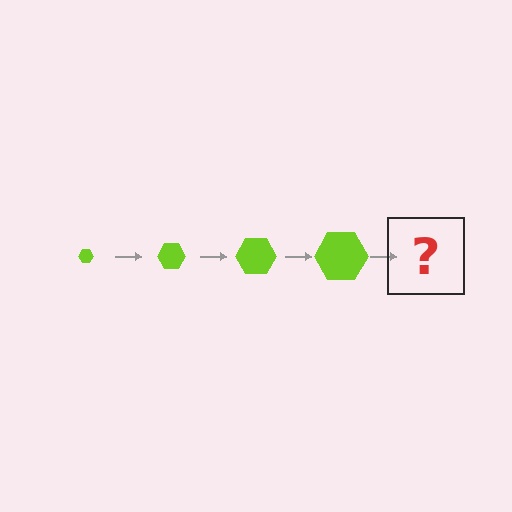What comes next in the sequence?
The next element should be a lime hexagon, larger than the previous one.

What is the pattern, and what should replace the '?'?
The pattern is that the hexagon gets progressively larger each step. The '?' should be a lime hexagon, larger than the previous one.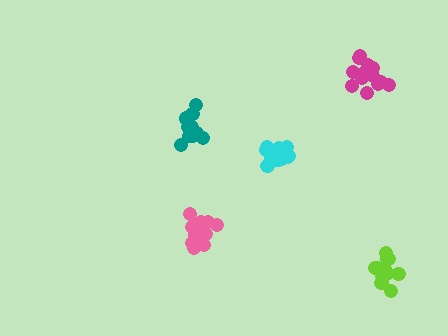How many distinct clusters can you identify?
There are 5 distinct clusters.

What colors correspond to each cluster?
The clusters are colored: pink, magenta, cyan, lime, teal.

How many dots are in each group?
Group 1: 14 dots, Group 2: 16 dots, Group 3: 16 dots, Group 4: 16 dots, Group 5: 15 dots (77 total).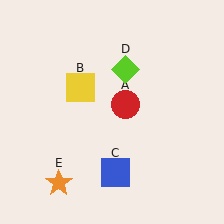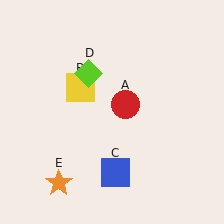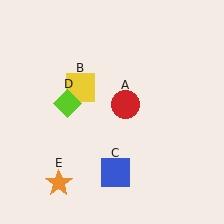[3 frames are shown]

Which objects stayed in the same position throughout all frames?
Red circle (object A) and yellow square (object B) and blue square (object C) and orange star (object E) remained stationary.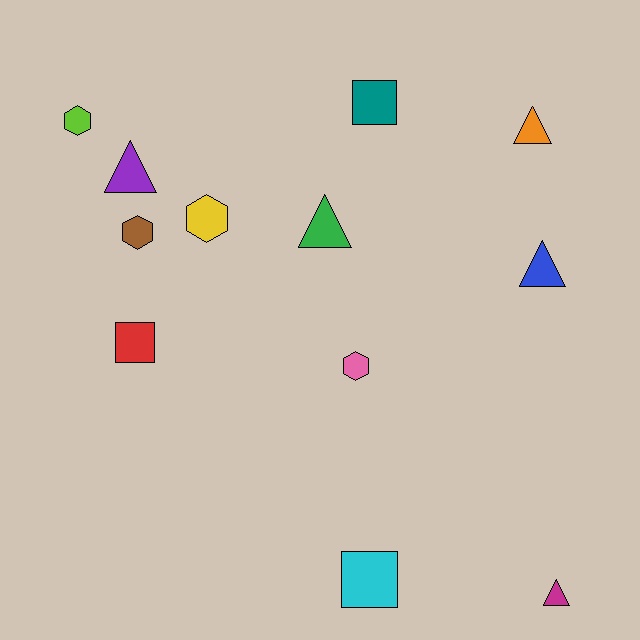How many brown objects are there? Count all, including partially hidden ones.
There is 1 brown object.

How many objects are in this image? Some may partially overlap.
There are 12 objects.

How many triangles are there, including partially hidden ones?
There are 5 triangles.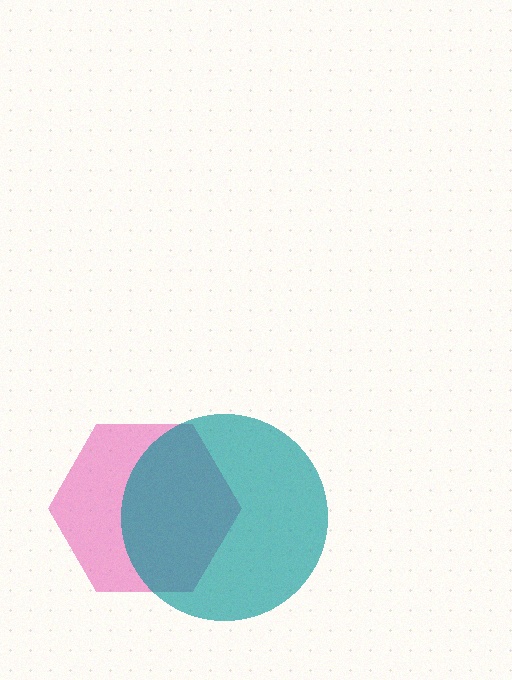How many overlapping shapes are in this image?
There are 2 overlapping shapes in the image.